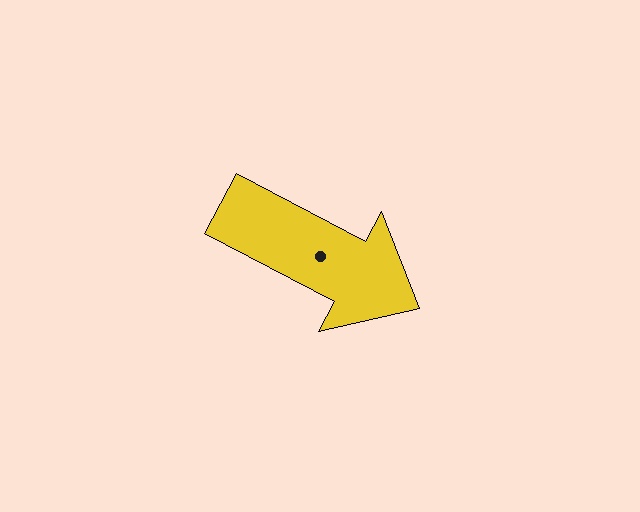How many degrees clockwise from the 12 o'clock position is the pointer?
Approximately 118 degrees.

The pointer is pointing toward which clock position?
Roughly 4 o'clock.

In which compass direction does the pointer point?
Southeast.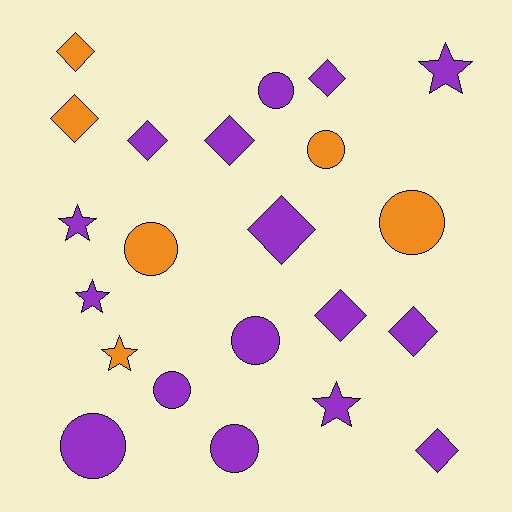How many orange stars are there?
There is 1 orange star.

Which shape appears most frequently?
Diamond, with 9 objects.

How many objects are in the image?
There are 22 objects.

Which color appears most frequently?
Purple, with 16 objects.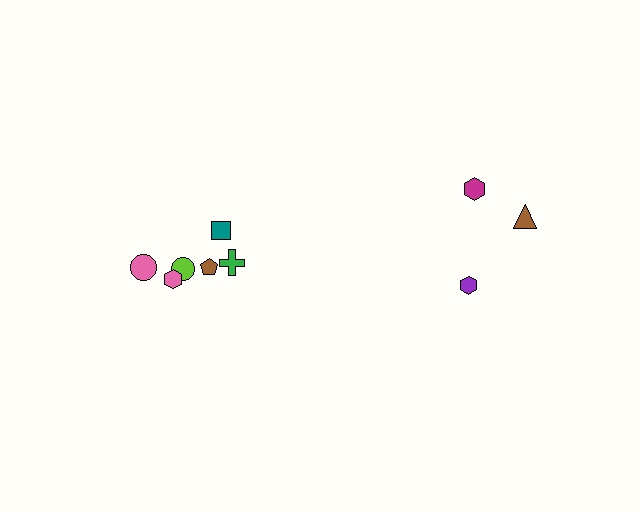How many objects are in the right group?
There are 3 objects.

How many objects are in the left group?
There are 6 objects.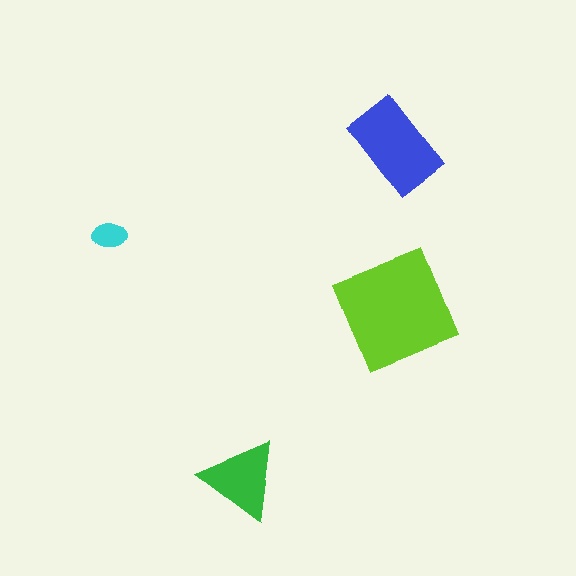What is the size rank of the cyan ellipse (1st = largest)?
4th.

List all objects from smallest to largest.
The cyan ellipse, the green triangle, the blue rectangle, the lime square.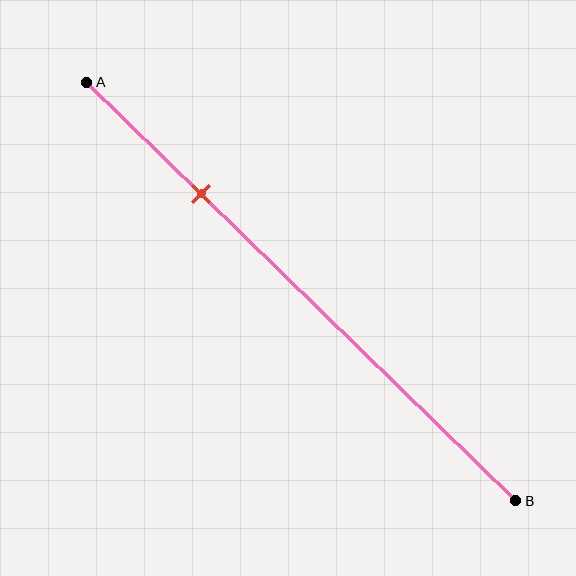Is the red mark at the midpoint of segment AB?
No, the mark is at about 25% from A, not at the 50% midpoint.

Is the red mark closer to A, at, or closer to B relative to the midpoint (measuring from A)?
The red mark is closer to point A than the midpoint of segment AB.